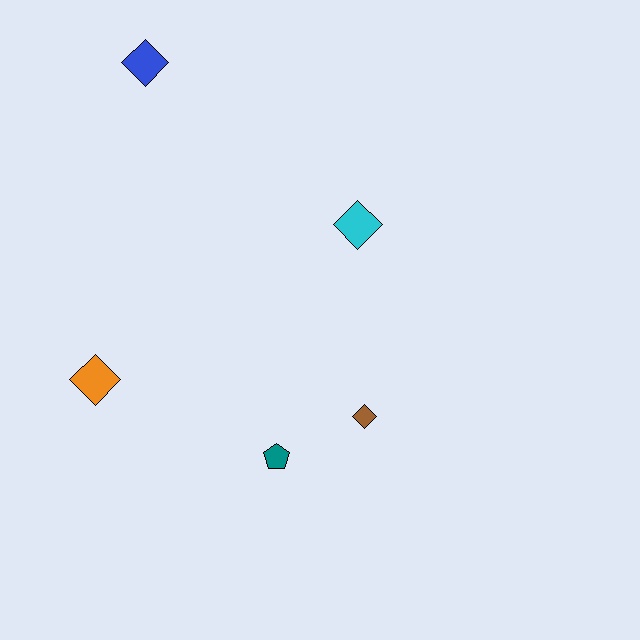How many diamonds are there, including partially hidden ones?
There are 4 diamonds.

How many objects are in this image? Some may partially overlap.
There are 5 objects.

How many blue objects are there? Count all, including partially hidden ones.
There is 1 blue object.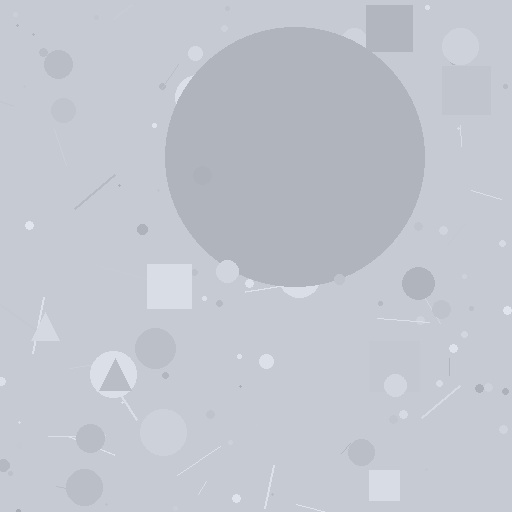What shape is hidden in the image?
A circle is hidden in the image.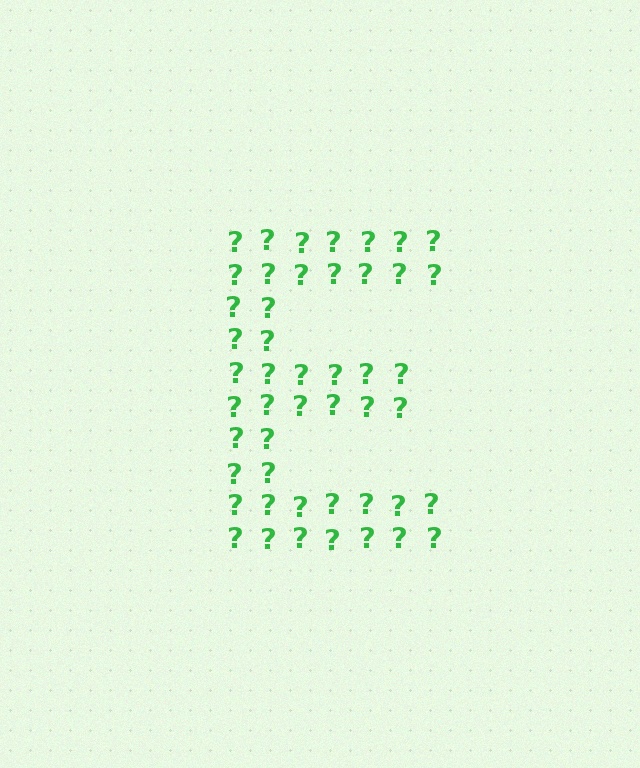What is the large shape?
The large shape is the letter E.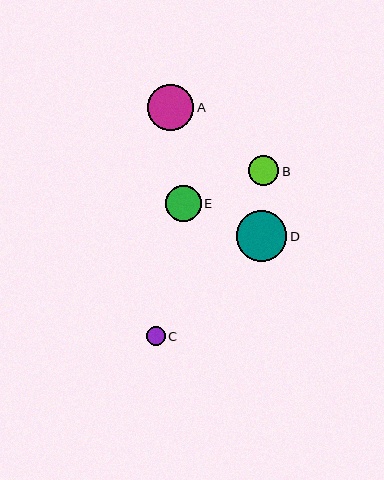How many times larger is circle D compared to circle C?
Circle D is approximately 2.7 times the size of circle C.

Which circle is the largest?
Circle D is the largest with a size of approximately 50 pixels.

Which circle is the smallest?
Circle C is the smallest with a size of approximately 19 pixels.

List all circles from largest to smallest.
From largest to smallest: D, A, E, B, C.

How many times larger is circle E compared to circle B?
Circle E is approximately 1.2 times the size of circle B.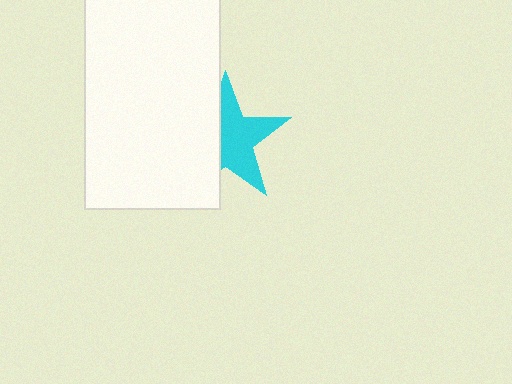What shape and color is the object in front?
The object in front is a white rectangle.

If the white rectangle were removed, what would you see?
You would see the complete cyan star.